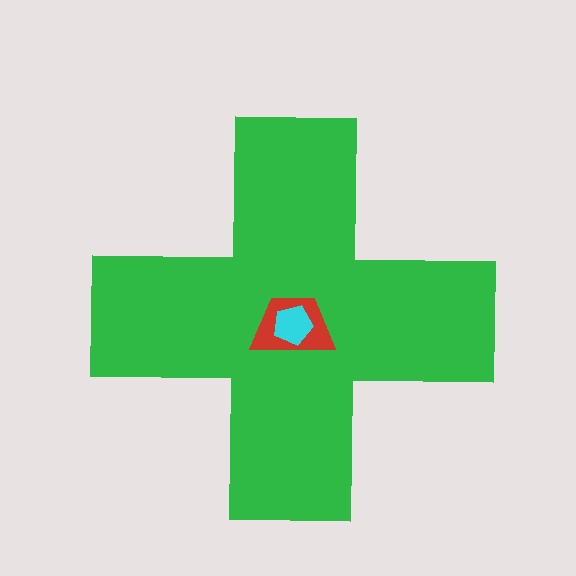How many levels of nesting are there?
3.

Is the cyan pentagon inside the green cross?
Yes.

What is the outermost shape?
The green cross.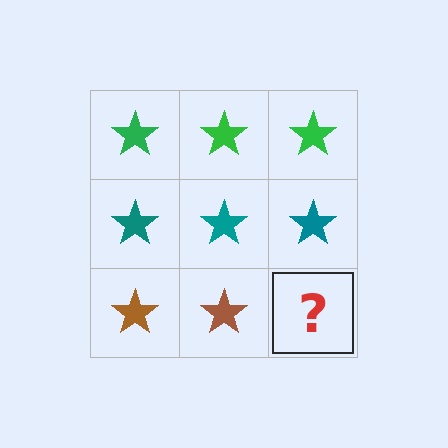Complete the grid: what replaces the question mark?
The question mark should be replaced with a brown star.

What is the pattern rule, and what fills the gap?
The rule is that each row has a consistent color. The gap should be filled with a brown star.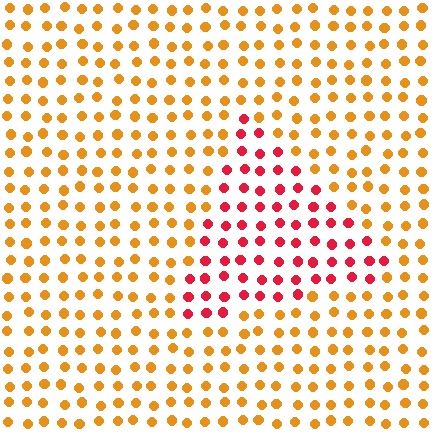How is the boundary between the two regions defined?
The boundary is defined purely by a slight shift in hue (about 46 degrees). Spacing, size, and orientation are identical on both sides.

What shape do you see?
I see a triangle.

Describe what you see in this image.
The image is filled with small orange elements in a uniform arrangement. A triangle-shaped region is visible where the elements are tinted to a slightly different hue, forming a subtle color boundary.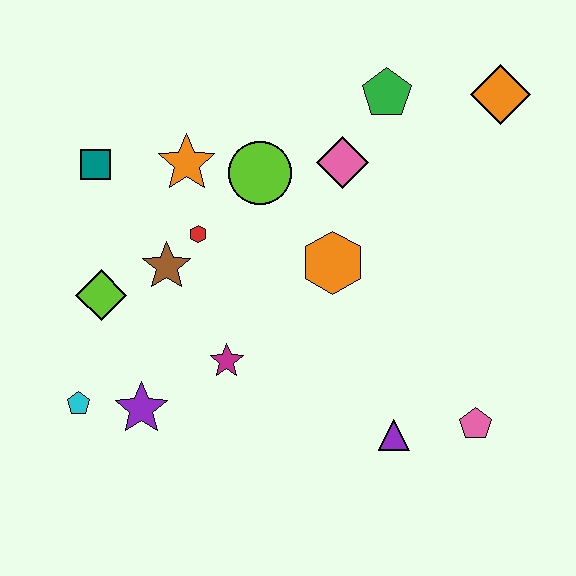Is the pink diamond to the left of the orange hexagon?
No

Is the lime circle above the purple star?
Yes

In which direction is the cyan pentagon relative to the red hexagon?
The cyan pentagon is below the red hexagon.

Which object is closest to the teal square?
The orange star is closest to the teal square.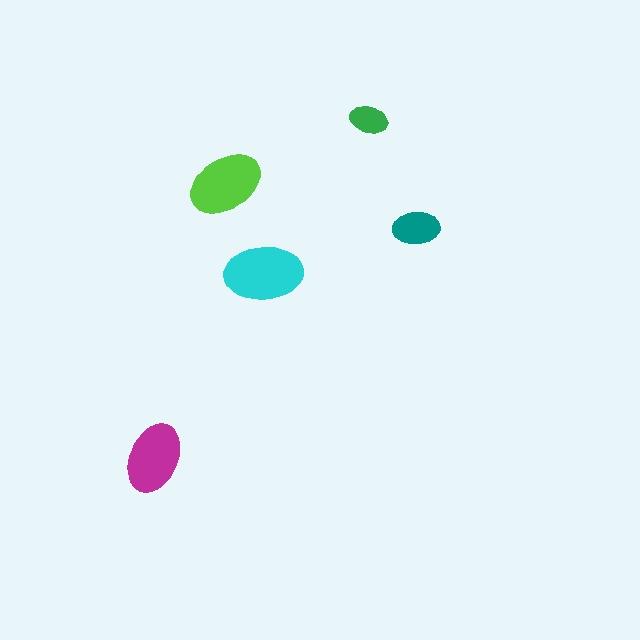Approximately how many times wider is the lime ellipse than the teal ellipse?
About 1.5 times wider.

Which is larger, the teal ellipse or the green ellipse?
The teal one.